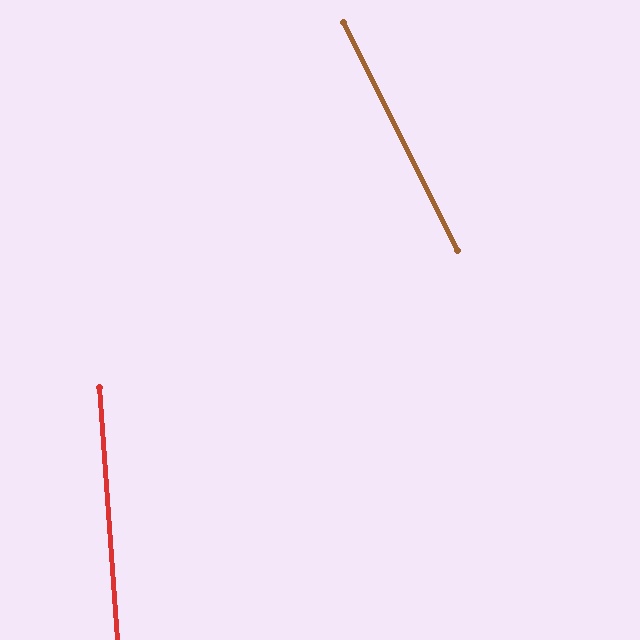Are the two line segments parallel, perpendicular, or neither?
Neither parallel nor perpendicular — they differ by about 23°.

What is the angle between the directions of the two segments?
Approximately 23 degrees.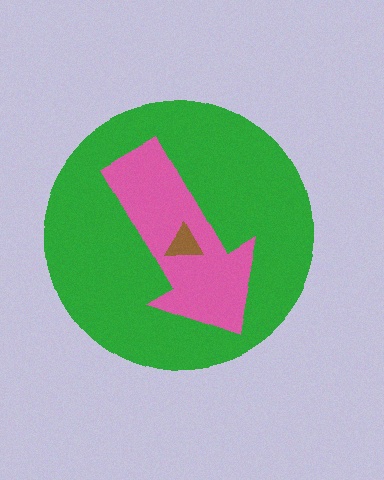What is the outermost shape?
The green circle.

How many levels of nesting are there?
3.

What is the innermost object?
The brown triangle.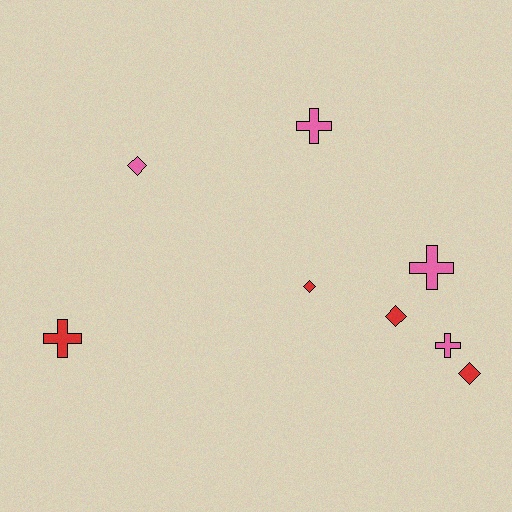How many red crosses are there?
There is 1 red cross.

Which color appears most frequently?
Red, with 4 objects.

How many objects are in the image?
There are 8 objects.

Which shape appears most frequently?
Cross, with 4 objects.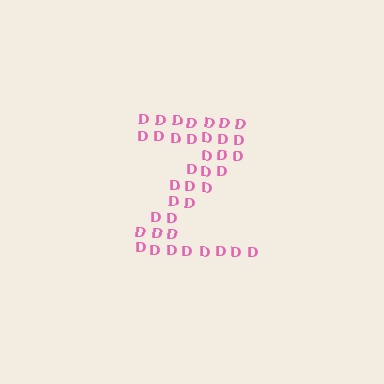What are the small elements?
The small elements are letter D's.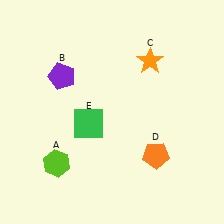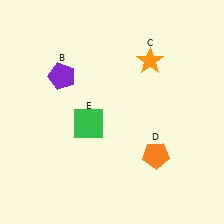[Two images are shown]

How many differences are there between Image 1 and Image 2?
There is 1 difference between the two images.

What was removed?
The lime hexagon (A) was removed in Image 2.